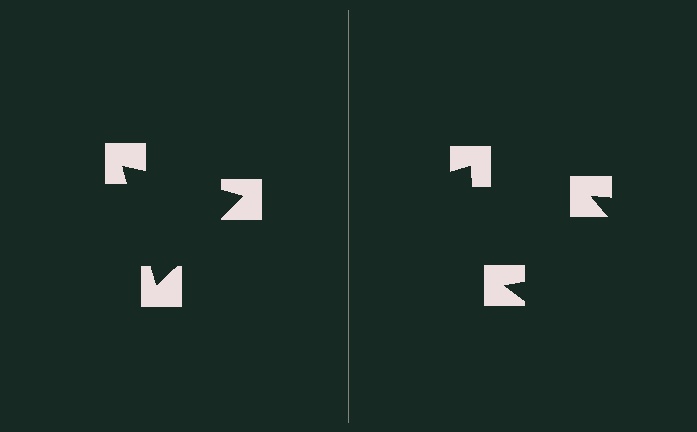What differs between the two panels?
The notched squares are positioned identically on both sides; only the wedge orientations differ. On the left they align to a triangle; on the right they are misaligned.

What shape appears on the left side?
An illusory triangle.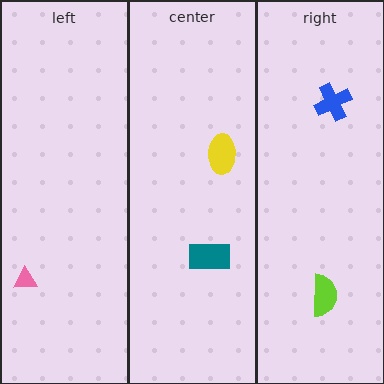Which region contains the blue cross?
The right region.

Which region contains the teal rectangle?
The center region.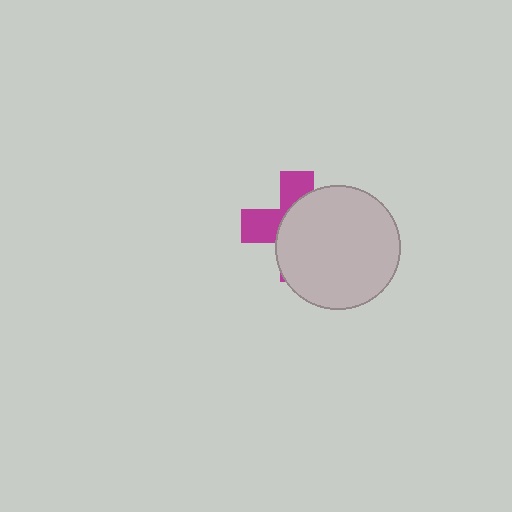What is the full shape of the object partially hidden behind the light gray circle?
The partially hidden object is a magenta cross.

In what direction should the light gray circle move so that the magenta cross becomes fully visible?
The light gray circle should move right. That is the shortest direction to clear the overlap and leave the magenta cross fully visible.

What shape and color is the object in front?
The object in front is a light gray circle.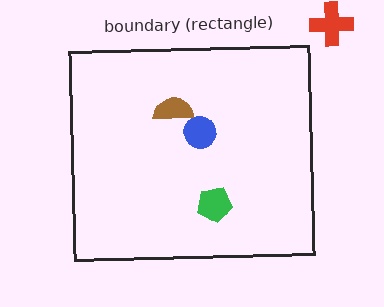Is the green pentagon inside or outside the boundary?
Inside.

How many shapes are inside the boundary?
3 inside, 1 outside.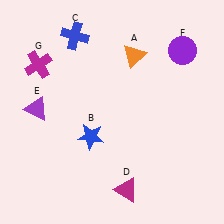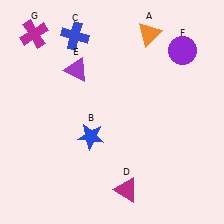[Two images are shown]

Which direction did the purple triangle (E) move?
The purple triangle (E) moved right.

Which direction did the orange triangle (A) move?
The orange triangle (A) moved up.